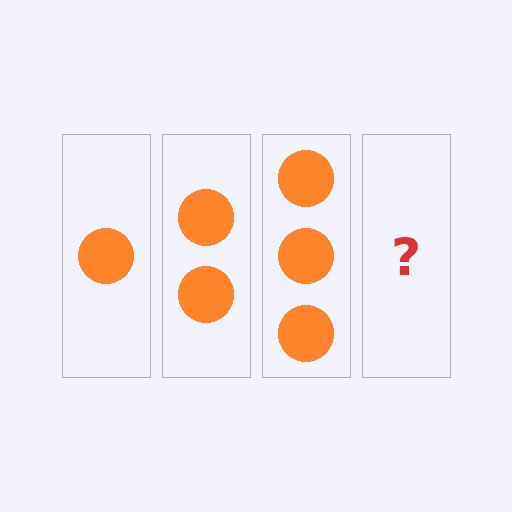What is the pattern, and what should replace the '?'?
The pattern is that each step adds one more circle. The '?' should be 4 circles.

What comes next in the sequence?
The next element should be 4 circles.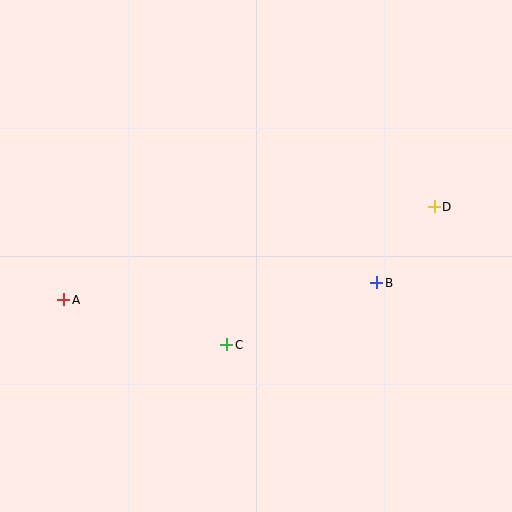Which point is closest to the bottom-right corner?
Point B is closest to the bottom-right corner.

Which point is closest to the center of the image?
Point C at (227, 345) is closest to the center.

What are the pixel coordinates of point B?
Point B is at (377, 283).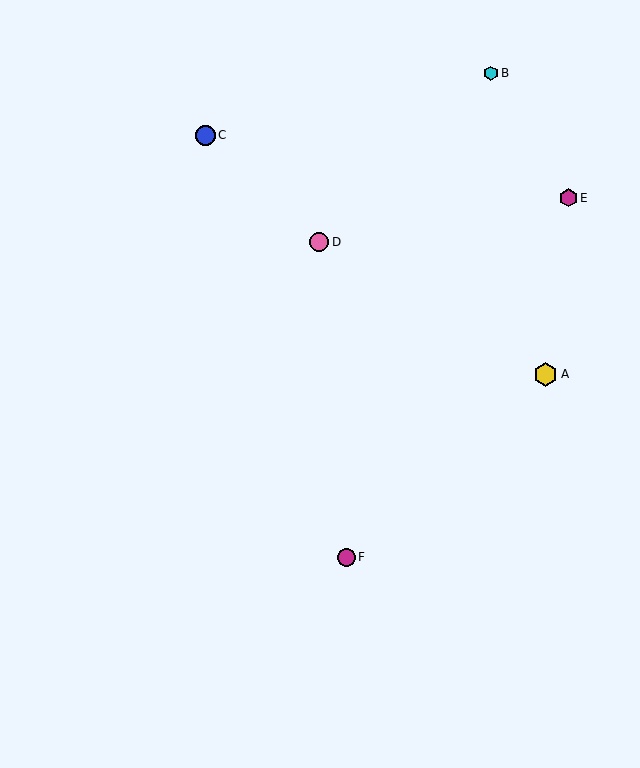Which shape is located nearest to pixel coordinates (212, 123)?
The blue circle (labeled C) at (205, 135) is nearest to that location.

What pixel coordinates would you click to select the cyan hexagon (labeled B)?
Click at (491, 73) to select the cyan hexagon B.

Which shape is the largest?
The yellow hexagon (labeled A) is the largest.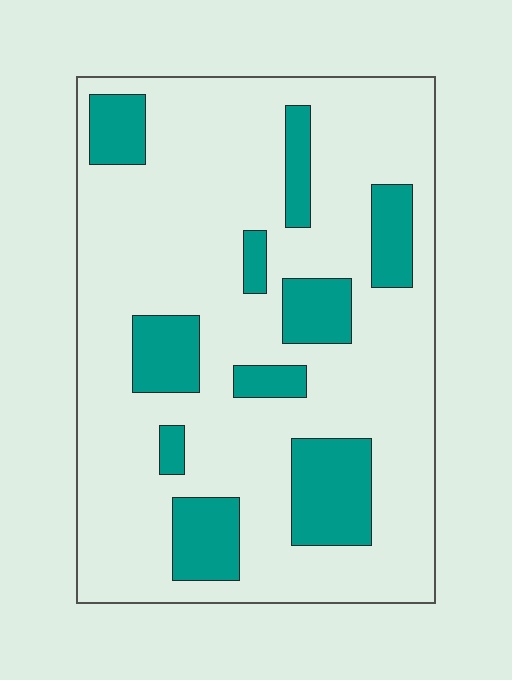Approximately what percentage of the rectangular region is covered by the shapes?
Approximately 20%.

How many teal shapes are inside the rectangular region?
10.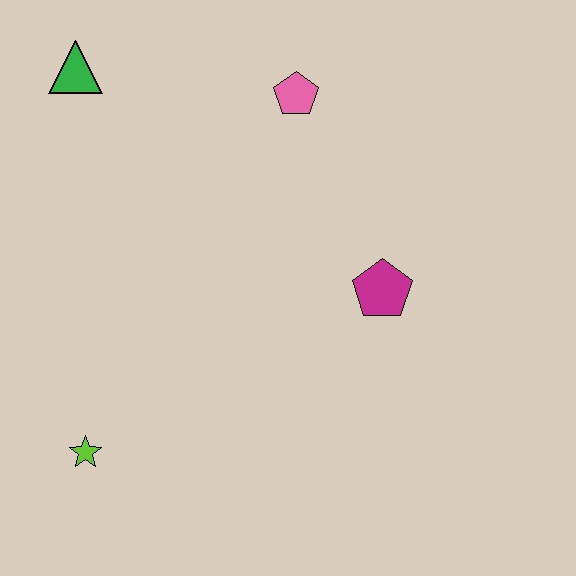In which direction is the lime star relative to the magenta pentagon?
The lime star is to the left of the magenta pentagon.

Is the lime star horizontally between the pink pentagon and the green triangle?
Yes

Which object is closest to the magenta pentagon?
The pink pentagon is closest to the magenta pentagon.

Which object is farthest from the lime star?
The pink pentagon is farthest from the lime star.